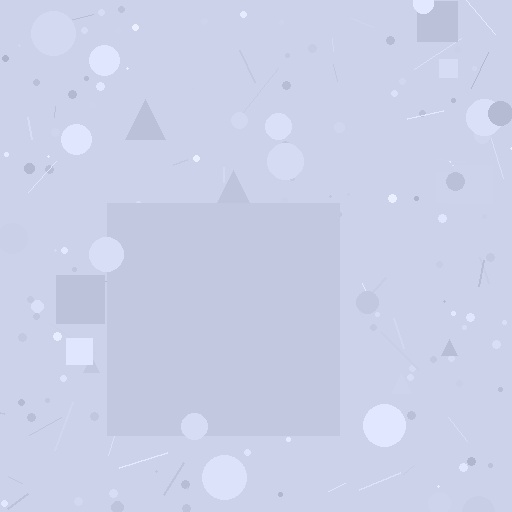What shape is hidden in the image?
A square is hidden in the image.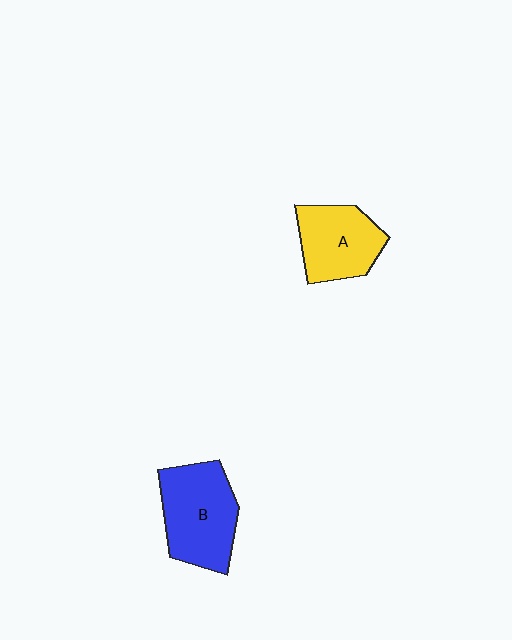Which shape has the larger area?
Shape B (blue).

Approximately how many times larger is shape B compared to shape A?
Approximately 1.3 times.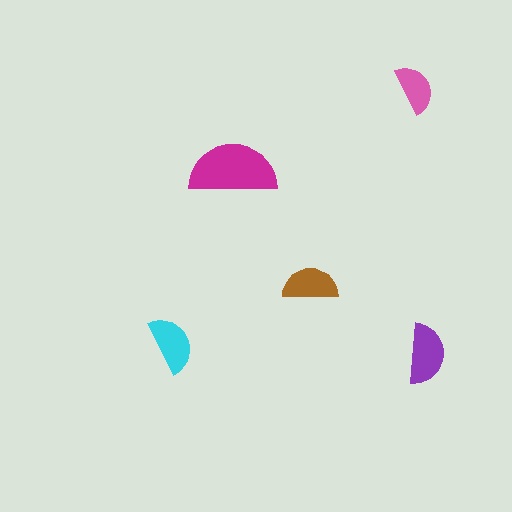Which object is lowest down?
The purple semicircle is bottommost.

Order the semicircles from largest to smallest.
the magenta one, the purple one, the cyan one, the brown one, the pink one.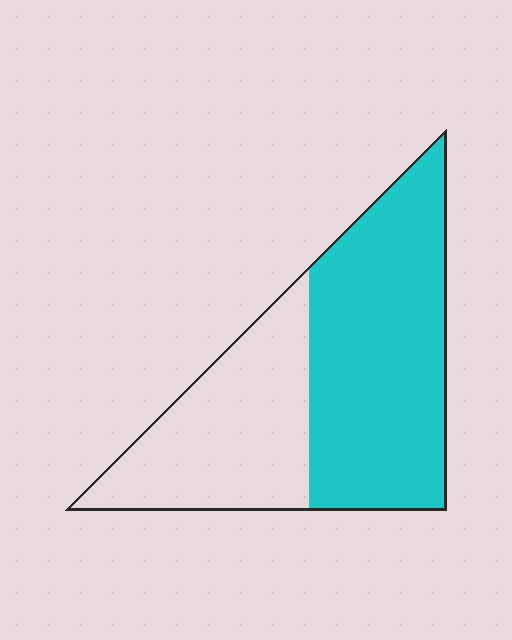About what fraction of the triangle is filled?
About three fifths (3/5).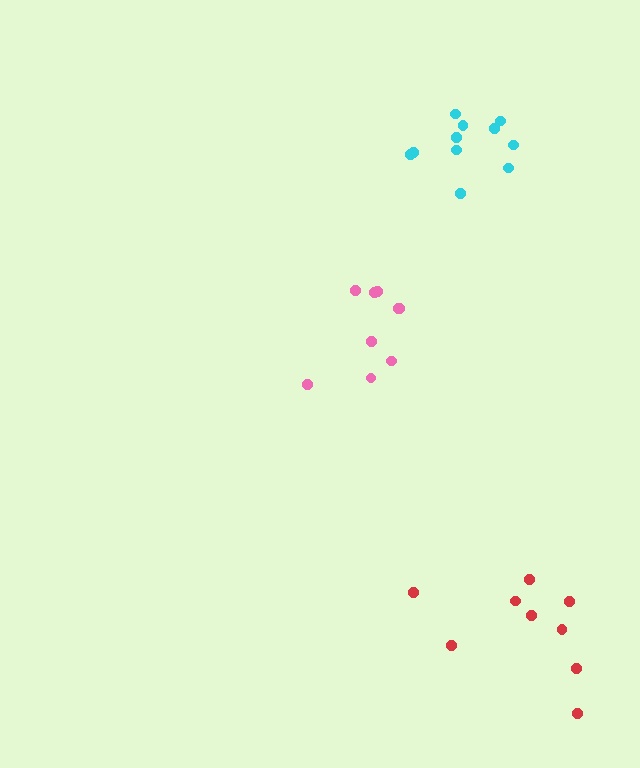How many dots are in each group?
Group 1: 9 dots, Group 2: 11 dots, Group 3: 9 dots (29 total).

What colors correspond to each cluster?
The clusters are colored: red, cyan, pink.